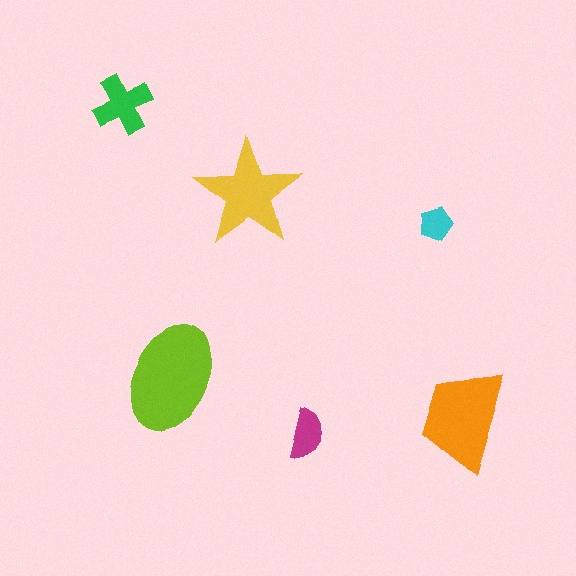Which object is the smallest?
The cyan pentagon.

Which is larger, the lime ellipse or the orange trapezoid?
The lime ellipse.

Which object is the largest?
The lime ellipse.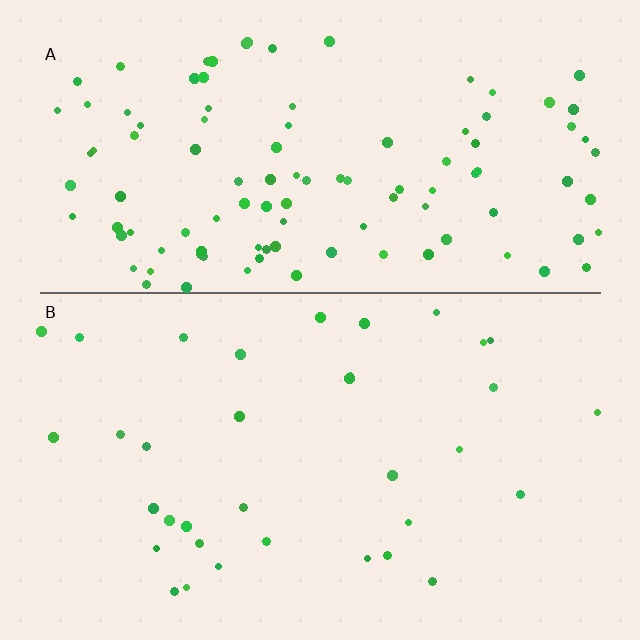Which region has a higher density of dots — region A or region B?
A (the top).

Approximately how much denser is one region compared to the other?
Approximately 3.2× — region A over region B.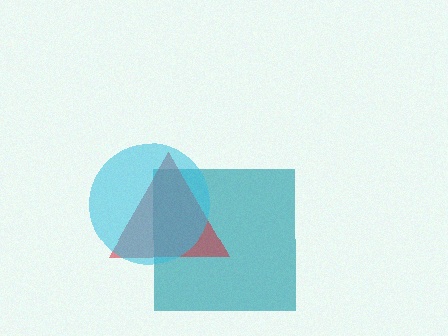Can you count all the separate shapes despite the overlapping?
Yes, there are 3 separate shapes.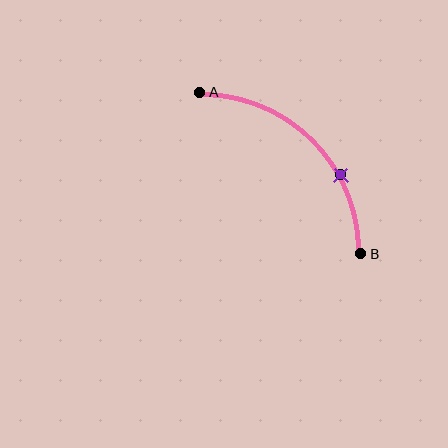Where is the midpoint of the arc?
The arc midpoint is the point on the curve farthest from the straight line joining A and B. It sits above and to the right of that line.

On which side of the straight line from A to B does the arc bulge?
The arc bulges above and to the right of the straight line connecting A and B.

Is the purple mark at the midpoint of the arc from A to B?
No. The purple mark lies on the arc but is closer to endpoint B. The arc midpoint would be at the point on the curve equidistant along the arc from both A and B.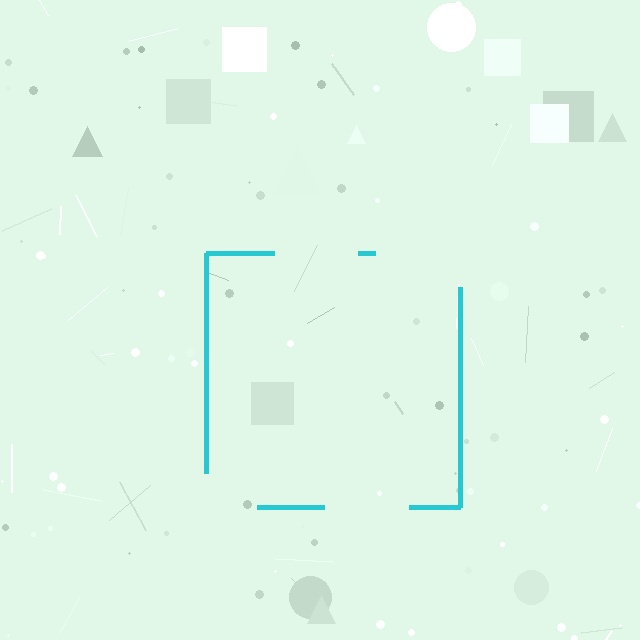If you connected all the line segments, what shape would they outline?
They would outline a square.